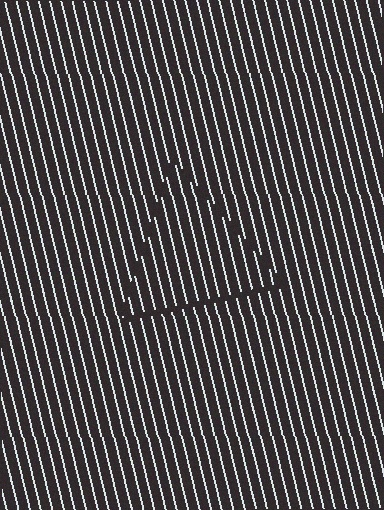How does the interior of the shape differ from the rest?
The interior of the shape contains the same grating, shifted by half a period — the contour is defined by the phase discontinuity where line-ends from the inner and outer gratings abut.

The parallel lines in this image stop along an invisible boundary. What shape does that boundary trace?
An illusory triangle. The interior of the shape contains the same grating, shifted by half a period — the contour is defined by the phase discontinuity where line-ends from the inner and outer gratings abut.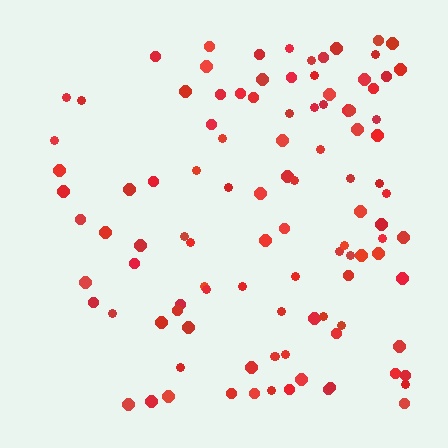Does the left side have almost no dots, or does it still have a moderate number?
Still a moderate number, just noticeably fewer than the right.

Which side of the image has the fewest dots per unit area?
The left.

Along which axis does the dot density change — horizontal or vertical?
Horizontal.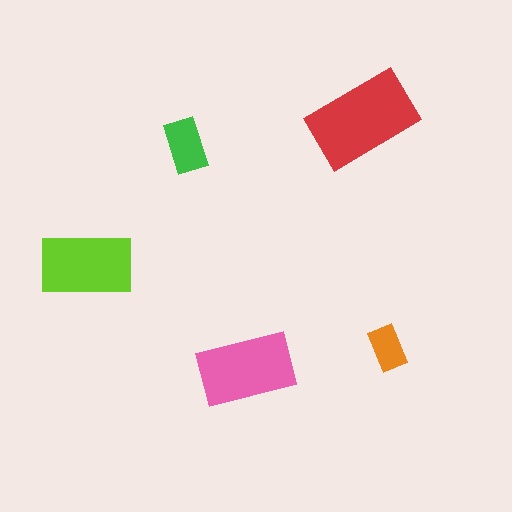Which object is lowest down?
The pink rectangle is bottommost.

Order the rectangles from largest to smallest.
the red one, the pink one, the lime one, the green one, the orange one.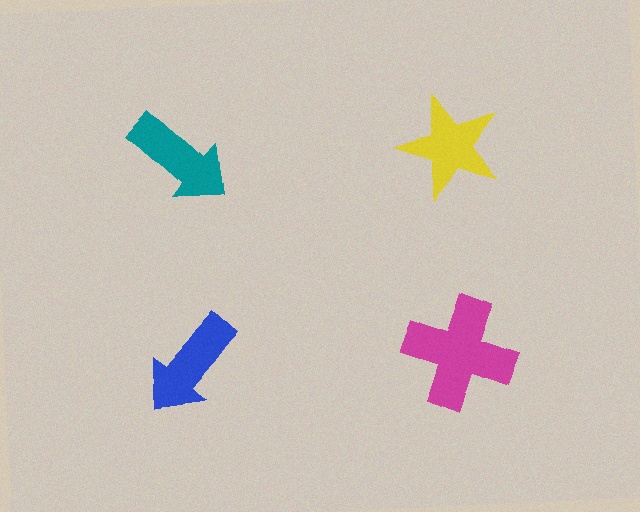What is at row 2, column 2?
A magenta cross.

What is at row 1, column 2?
A yellow star.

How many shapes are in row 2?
2 shapes.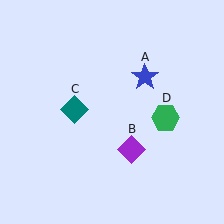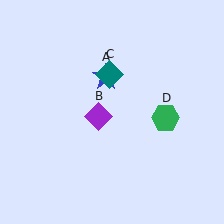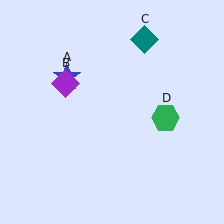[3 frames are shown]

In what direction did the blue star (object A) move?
The blue star (object A) moved left.